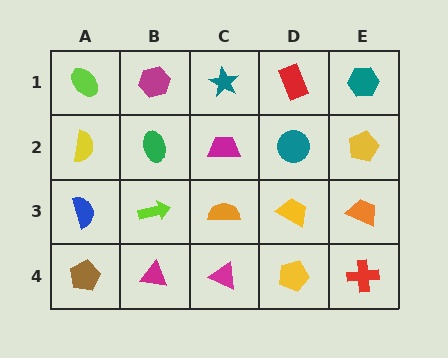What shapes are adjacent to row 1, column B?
A green ellipse (row 2, column B), a lime ellipse (row 1, column A), a teal star (row 1, column C).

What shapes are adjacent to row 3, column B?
A green ellipse (row 2, column B), a magenta triangle (row 4, column B), a blue semicircle (row 3, column A), an orange semicircle (row 3, column C).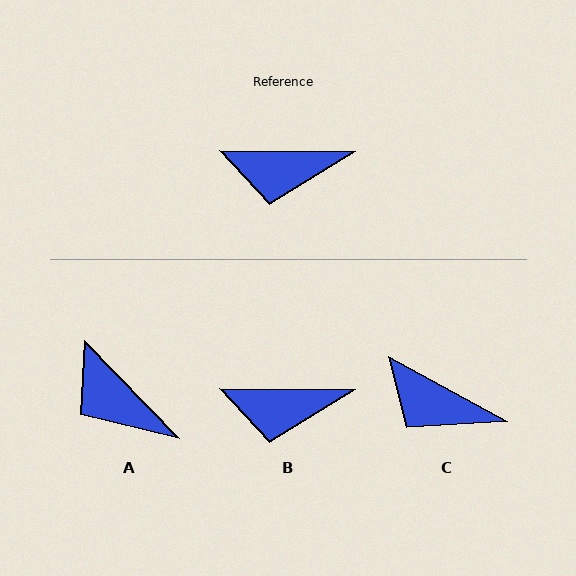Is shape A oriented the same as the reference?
No, it is off by about 46 degrees.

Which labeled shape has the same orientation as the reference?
B.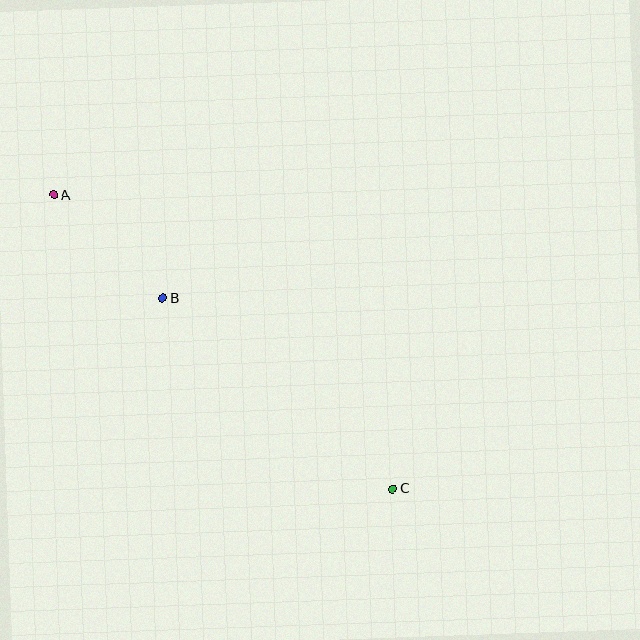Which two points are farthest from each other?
Points A and C are farthest from each other.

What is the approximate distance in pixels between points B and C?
The distance between B and C is approximately 298 pixels.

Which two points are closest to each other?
Points A and B are closest to each other.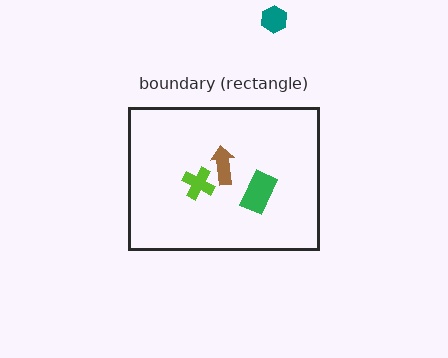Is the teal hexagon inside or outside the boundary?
Outside.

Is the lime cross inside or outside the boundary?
Inside.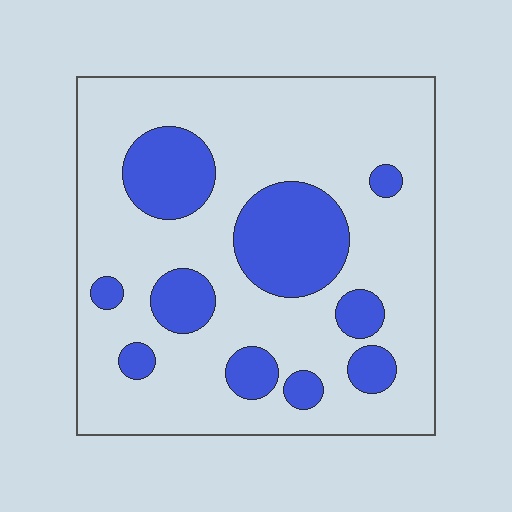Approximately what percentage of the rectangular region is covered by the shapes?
Approximately 25%.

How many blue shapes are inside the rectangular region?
10.